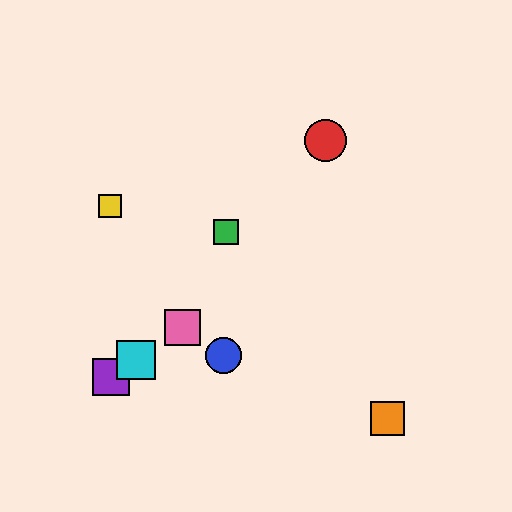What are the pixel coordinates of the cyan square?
The cyan square is at (136, 360).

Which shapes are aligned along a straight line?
The purple square, the cyan square, the pink square are aligned along a straight line.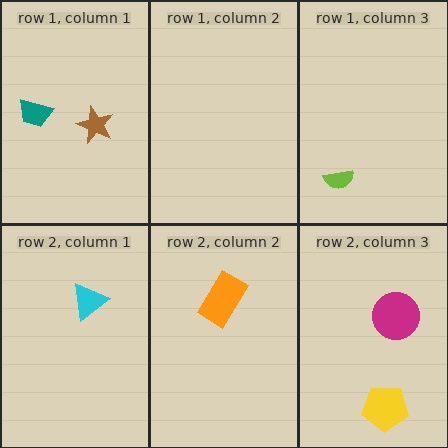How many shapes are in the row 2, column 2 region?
1.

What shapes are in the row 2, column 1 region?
The cyan triangle.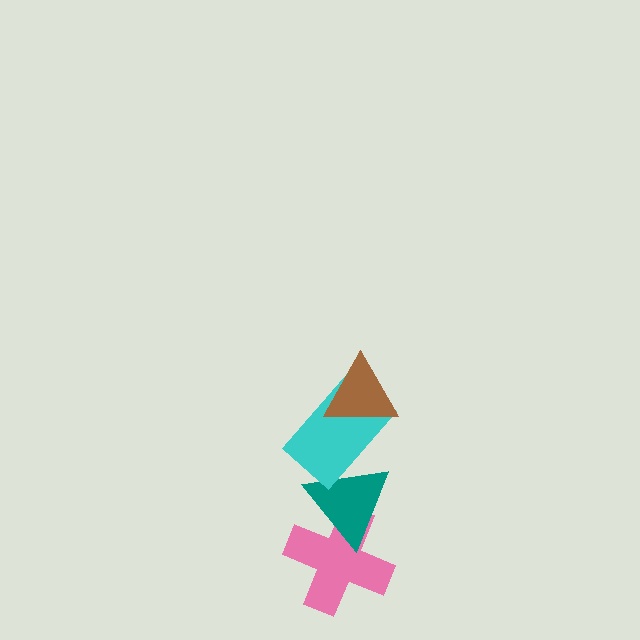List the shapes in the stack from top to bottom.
From top to bottom: the brown triangle, the cyan rectangle, the teal triangle, the pink cross.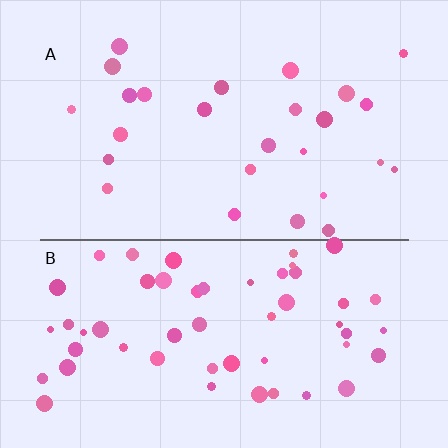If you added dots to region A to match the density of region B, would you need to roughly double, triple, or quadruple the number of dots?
Approximately double.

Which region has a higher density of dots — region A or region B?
B (the bottom).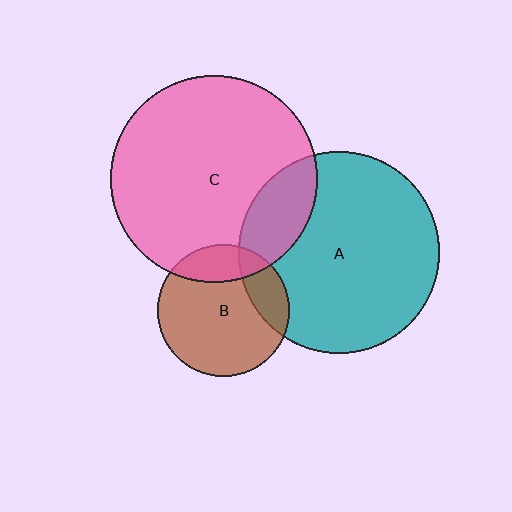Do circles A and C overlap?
Yes.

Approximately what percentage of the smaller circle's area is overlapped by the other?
Approximately 20%.